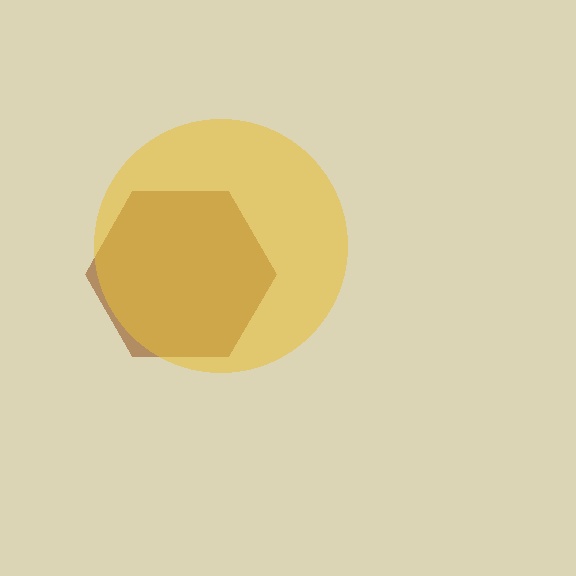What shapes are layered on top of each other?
The layered shapes are: a brown hexagon, a yellow circle.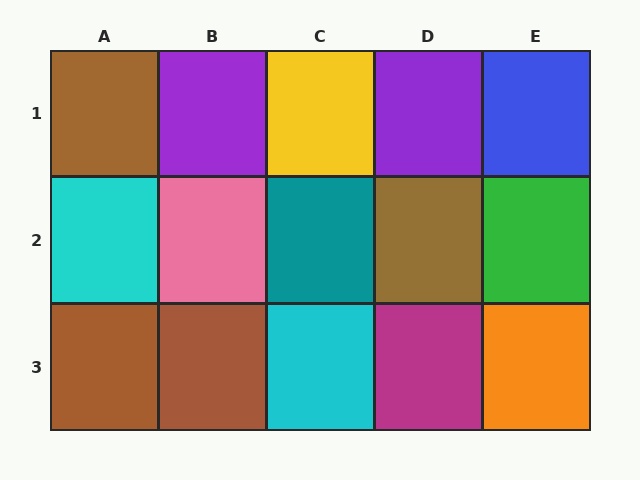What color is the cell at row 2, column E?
Green.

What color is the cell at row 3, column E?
Orange.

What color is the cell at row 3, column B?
Brown.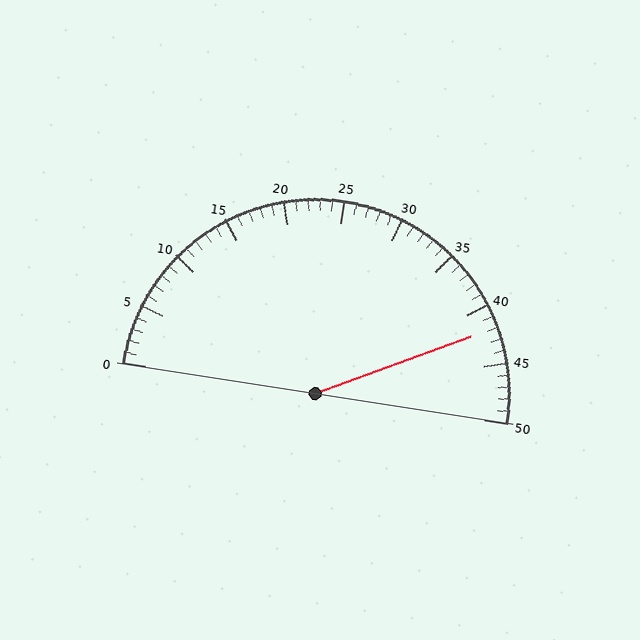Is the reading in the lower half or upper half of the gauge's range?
The reading is in the upper half of the range (0 to 50).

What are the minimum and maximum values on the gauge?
The gauge ranges from 0 to 50.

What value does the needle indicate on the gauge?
The needle indicates approximately 42.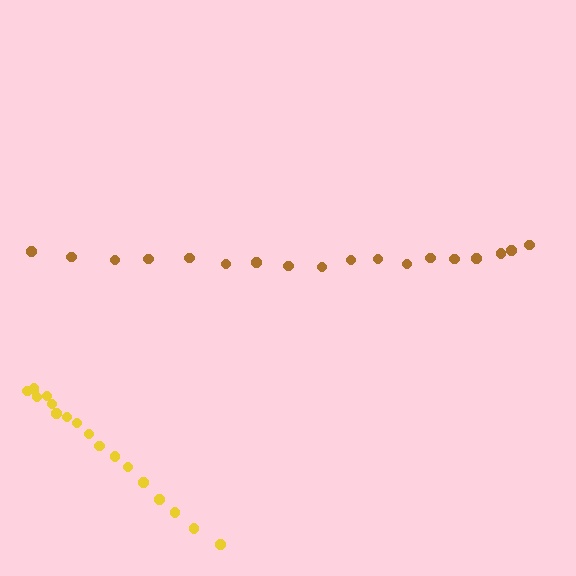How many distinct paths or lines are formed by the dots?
There are 2 distinct paths.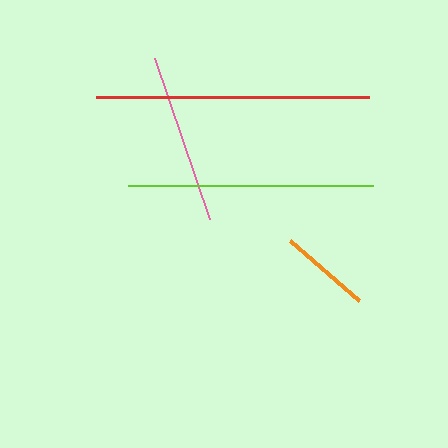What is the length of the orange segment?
The orange segment is approximately 91 pixels long.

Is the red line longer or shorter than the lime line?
The red line is longer than the lime line.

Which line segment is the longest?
The red line is the longest at approximately 273 pixels.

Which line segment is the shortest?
The orange line is the shortest at approximately 91 pixels.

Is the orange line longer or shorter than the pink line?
The pink line is longer than the orange line.